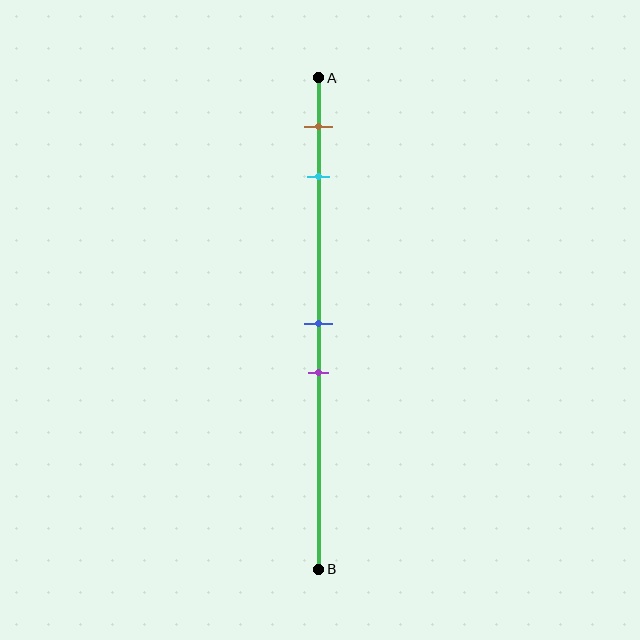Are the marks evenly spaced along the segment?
No, the marks are not evenly spaced.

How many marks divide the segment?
There are 4 marks dividing the segment.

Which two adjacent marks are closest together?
The blue and purple marks are the closest adjacent pair.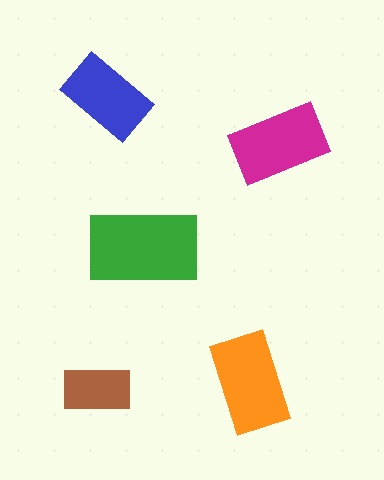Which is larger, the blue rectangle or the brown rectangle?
The blue one.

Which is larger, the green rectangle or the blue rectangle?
The green one.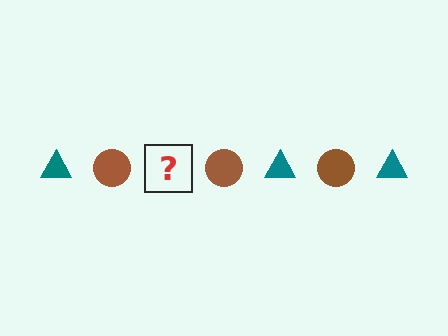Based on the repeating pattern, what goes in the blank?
The blank should be a teal triangle.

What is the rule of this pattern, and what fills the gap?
The rule is that the pattern alternates between teal triangle and brown circle. The gap should be filled with a teal triangle.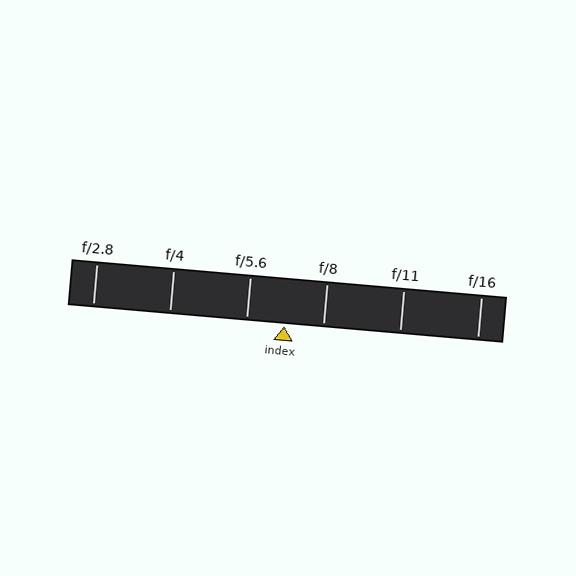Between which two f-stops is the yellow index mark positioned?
The index mark is between f/5.6 and f/8.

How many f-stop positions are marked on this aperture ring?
There are 6 f-stop positions marked.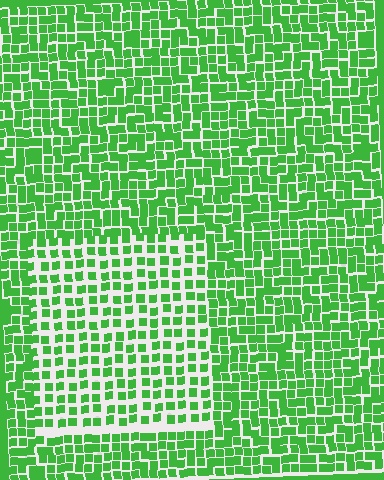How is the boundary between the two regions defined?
The boundary is defined by a change in element density (approximately 1.7x ratio). All elements are the same color, size, and shape.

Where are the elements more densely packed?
The elements are more densely packed outside the rectangle boundary.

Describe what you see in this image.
The image contains small green elements arranged at two different densities. A rectangle-shaped region is visible where the elements are less densely packed than the surrounding area.